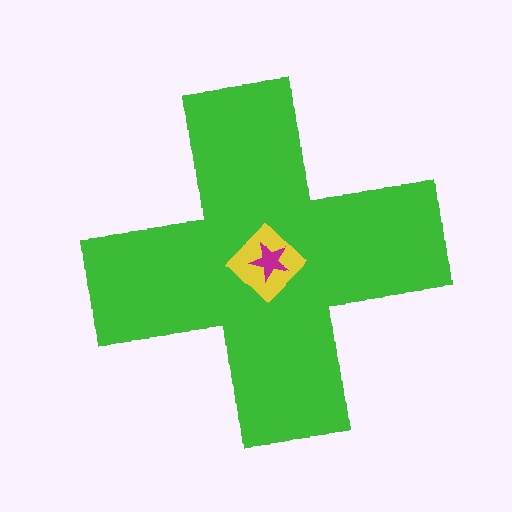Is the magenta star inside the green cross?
Yes.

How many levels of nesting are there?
3.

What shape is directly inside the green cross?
The yellow diamond.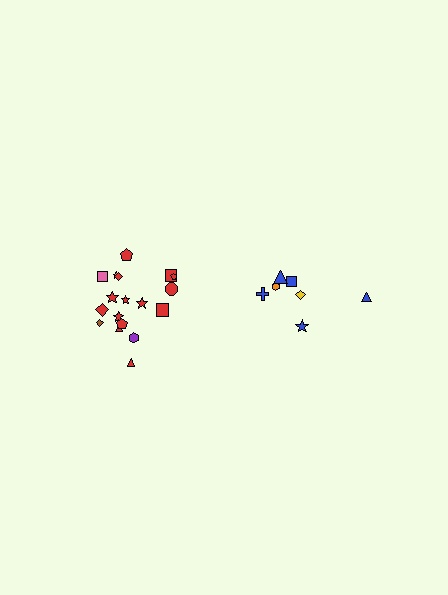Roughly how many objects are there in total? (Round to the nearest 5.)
Roughly 25 objects in total.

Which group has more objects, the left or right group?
The left group.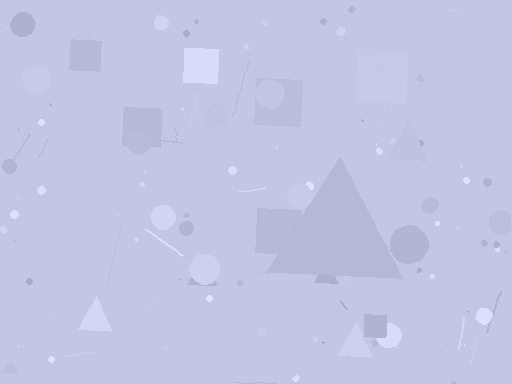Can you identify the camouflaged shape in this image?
The camouflaged shape is a triangle.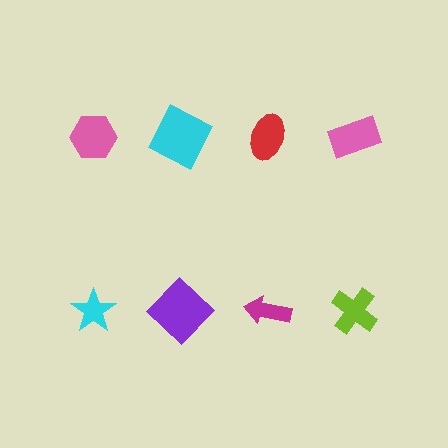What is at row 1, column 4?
A pink rectangle.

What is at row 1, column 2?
A cyan square.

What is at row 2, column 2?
A purple diamond.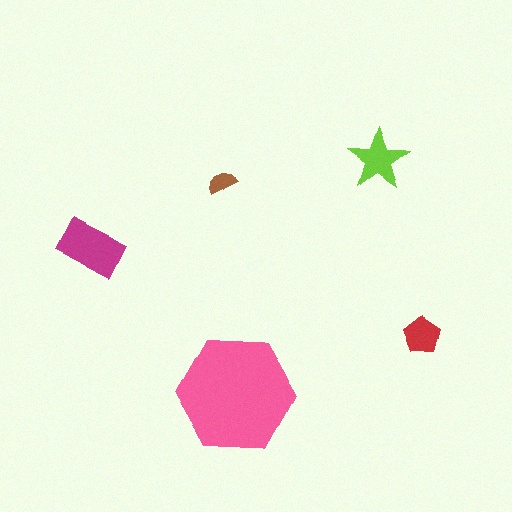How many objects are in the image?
There are 5 objects in the image.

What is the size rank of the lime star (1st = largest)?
3rd.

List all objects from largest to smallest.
The pink hexagon, the magenta rectangle, the lime star, the red pentagon, the brown semicircle.